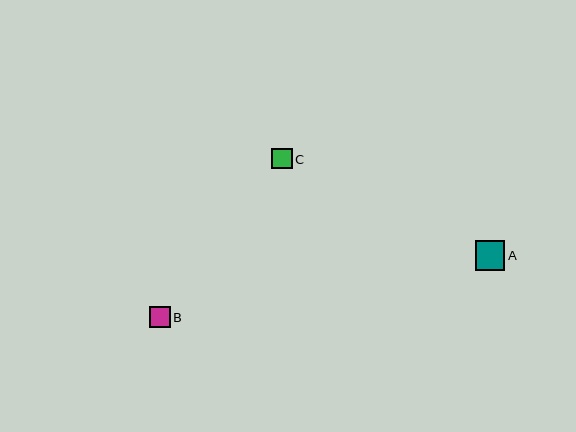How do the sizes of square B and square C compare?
Square B and square C are approximately the same size.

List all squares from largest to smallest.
From largest to smallest: A, B, C.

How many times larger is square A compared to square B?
Square A is approximately 1.4 times the size of square B.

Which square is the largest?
Square A is the largest with a size of approximately 30 pixels.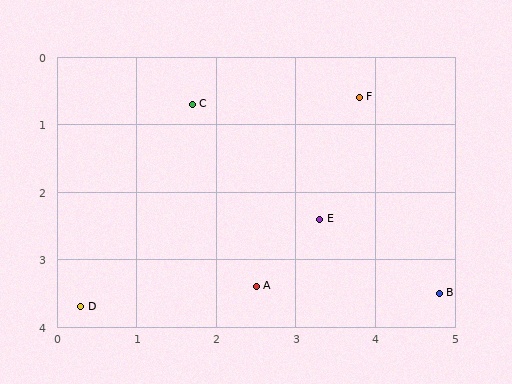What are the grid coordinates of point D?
Point D is at approximately (0.3, 3.7).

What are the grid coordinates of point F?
Point F is at approximately (3.8, 0.6).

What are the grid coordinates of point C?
Point C is at approximately (1.7, 0.7).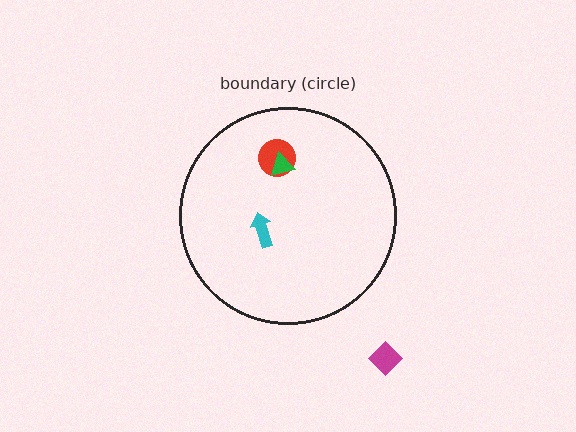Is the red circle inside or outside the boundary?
Inside.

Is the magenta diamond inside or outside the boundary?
Outside.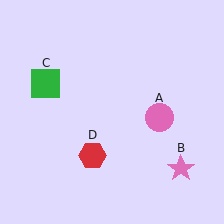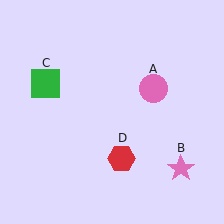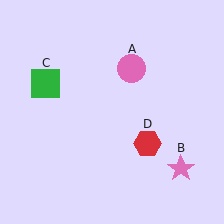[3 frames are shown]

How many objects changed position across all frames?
2 objects changed position: pink circle (object A), red hexagon (object D).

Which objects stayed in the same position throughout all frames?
Pink star (object B) and green square (object C) remained stationary.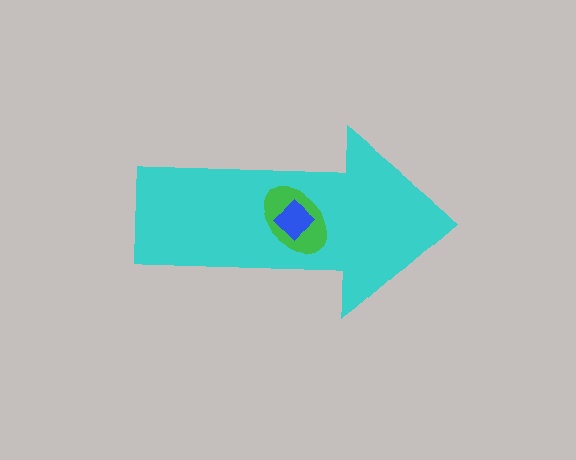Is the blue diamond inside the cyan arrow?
Yes.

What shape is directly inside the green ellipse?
The blue diamond.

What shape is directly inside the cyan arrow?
The green ellipse.